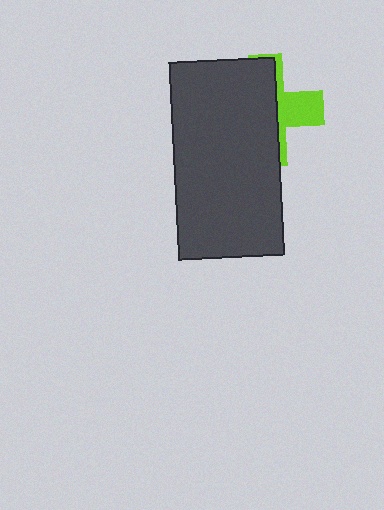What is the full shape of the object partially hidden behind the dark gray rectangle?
The partially hidden object is a lime cross.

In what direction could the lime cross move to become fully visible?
The lime cross could move right. That would shift it out from behind the dark gray rectangle entirely.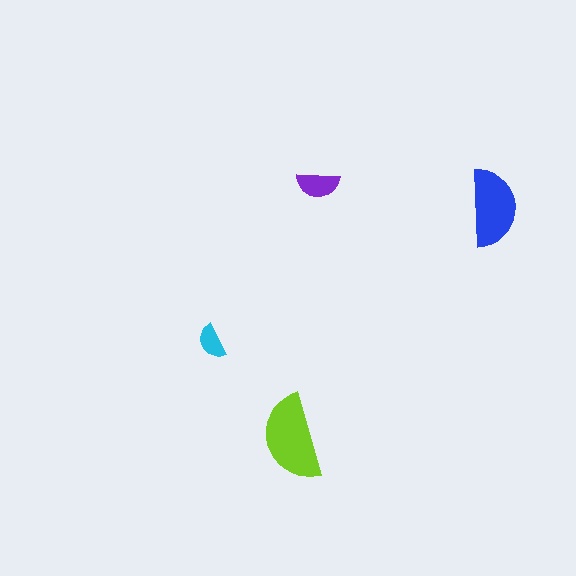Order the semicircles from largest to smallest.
the lime one, the blue one, the purple one, the cyan one.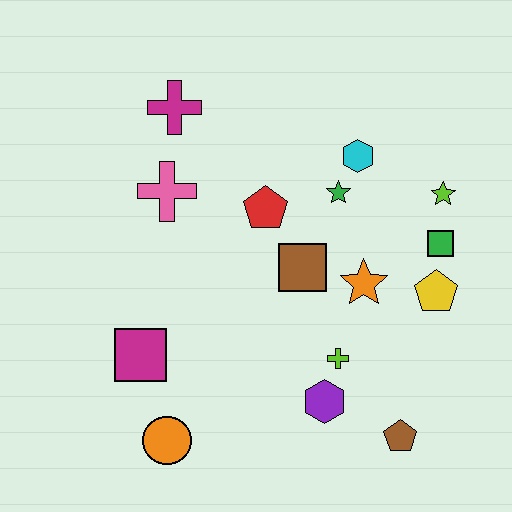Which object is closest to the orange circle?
The magenta square is closest to the orange circle.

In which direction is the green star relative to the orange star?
The green star is above the orange star.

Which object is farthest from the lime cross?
The magenta cross is farthest from the lime cross.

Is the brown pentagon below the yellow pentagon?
Yes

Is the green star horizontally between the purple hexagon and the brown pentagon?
Yes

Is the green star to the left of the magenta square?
No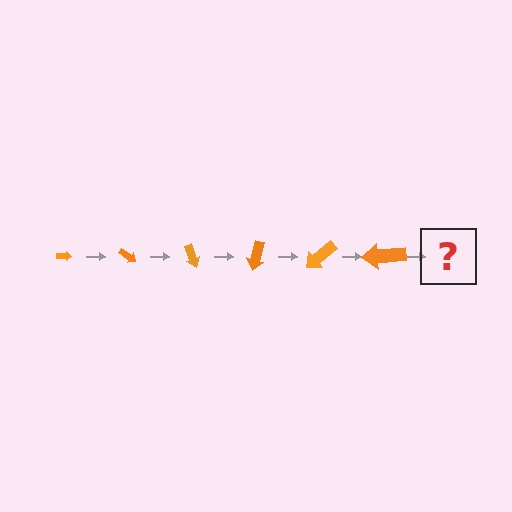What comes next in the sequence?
The next element should be an arrow, larger than the previous one and rotated 210 degrees from the start.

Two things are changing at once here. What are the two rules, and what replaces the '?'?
The two rules are that the arrow grows larger each step and it rotates 35 degrees each step. The '?' should be an arrow, larger than the previous one and rotated 210 degrees from the start.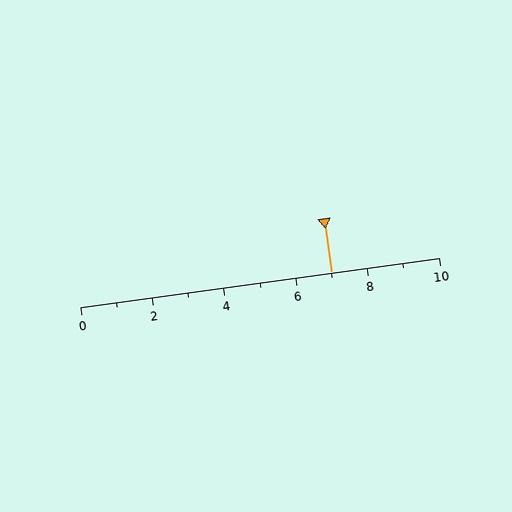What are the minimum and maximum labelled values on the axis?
The axis runs from 0 to 10.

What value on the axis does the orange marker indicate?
The marker indicates approximately 7.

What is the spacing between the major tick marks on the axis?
The major ticks are spaced 2 apart.